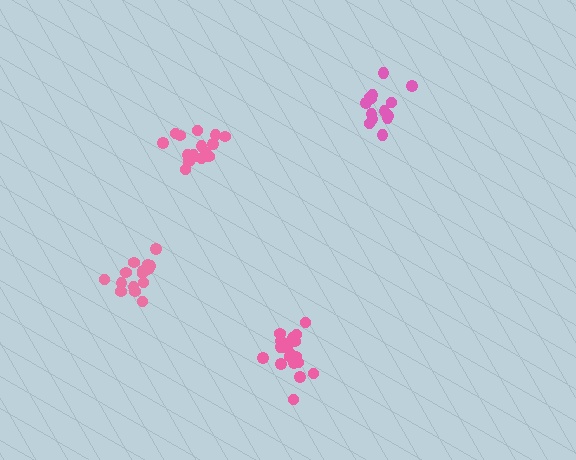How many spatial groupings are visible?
There are 4 spatial groupings.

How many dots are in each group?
Group 1: 14 dots, Group 2: 20 dots, Group 3: 16 dots, Group 4: 17 dots (67 total).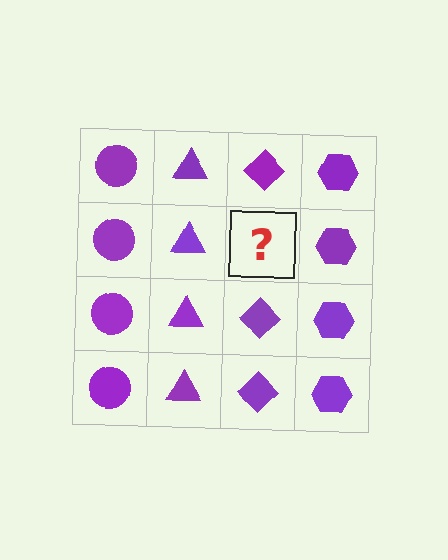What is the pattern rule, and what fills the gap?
The rule is that each column has a consistent shape. The gap should be filled with a purple diamond.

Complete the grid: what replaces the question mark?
The question mark should be replaced with a purple diamond.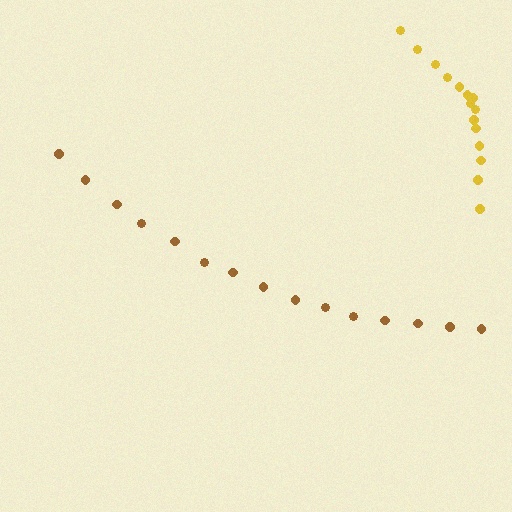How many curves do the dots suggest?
There are 2 distinct paths.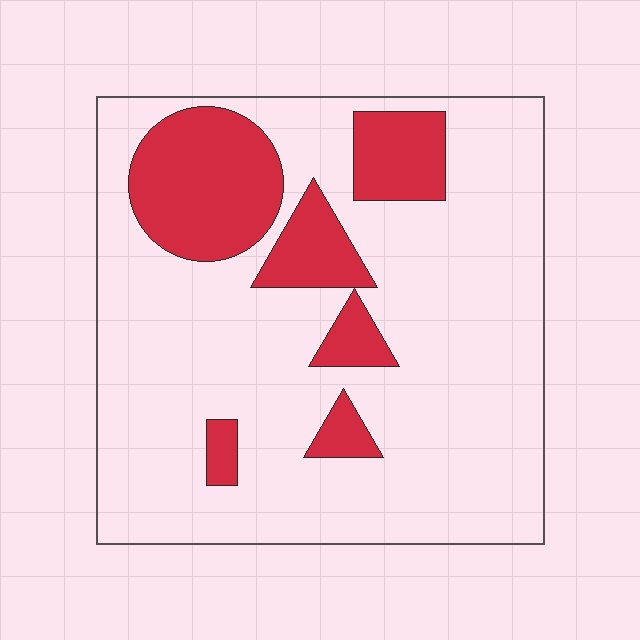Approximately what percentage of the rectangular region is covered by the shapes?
Approximately 20%.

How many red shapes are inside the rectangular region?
6.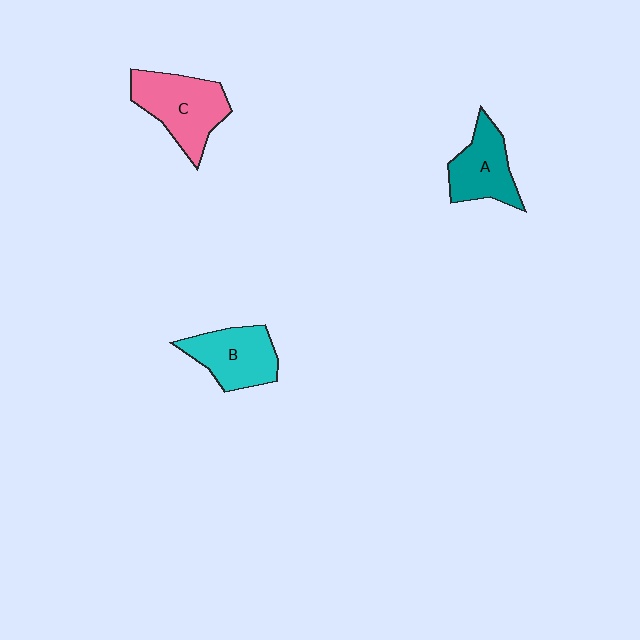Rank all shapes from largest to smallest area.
From largest to smallest: C (pink), B (cyan), A (teal).